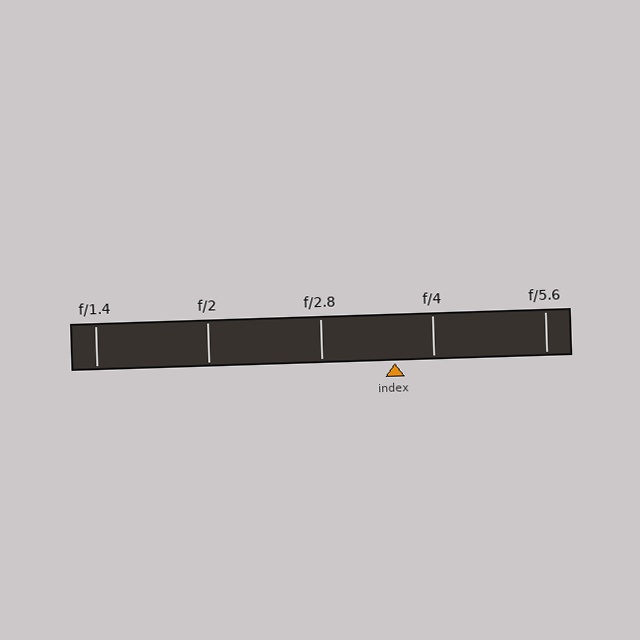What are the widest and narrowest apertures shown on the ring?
The widest aperture shown is f/1.4 and the narrowest is f/5.6.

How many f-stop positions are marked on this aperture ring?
There are 5 f-stop positions marked.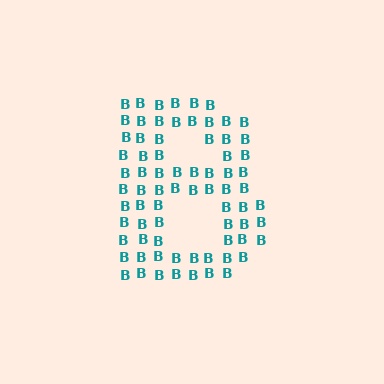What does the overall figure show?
The overall figure shows the letter B.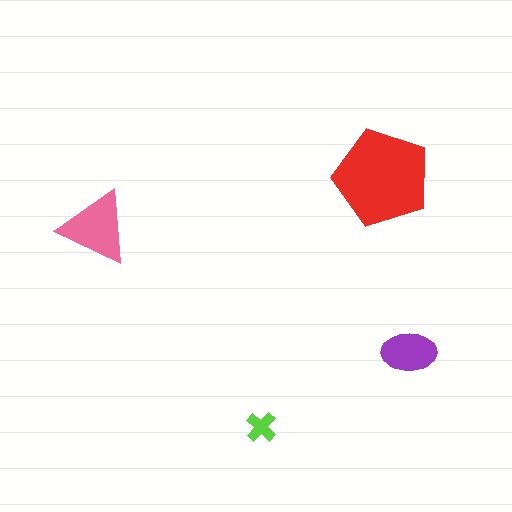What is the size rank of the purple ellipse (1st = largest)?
3rd.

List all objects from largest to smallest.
The red pentagon, the pink triangle, the purple ellipse, the lime cross.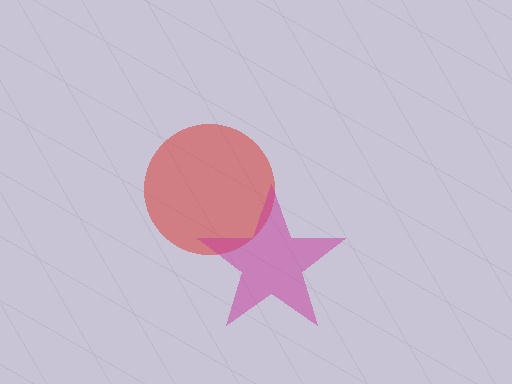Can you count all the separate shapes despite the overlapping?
Yes, there are 2 separate shapes.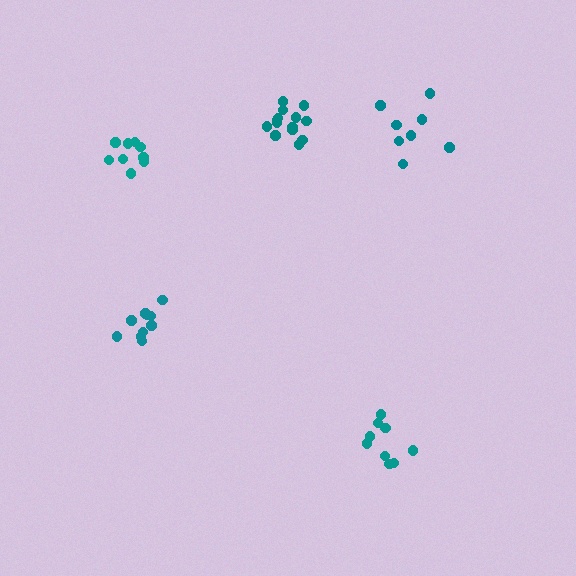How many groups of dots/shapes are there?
There are 5 groups.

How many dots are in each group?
Group 1: 9 dots, Group 2: 10 dots, Group 3: 14 dots, Group 4: 9 dots, Group 5: 8 dots (50 total).